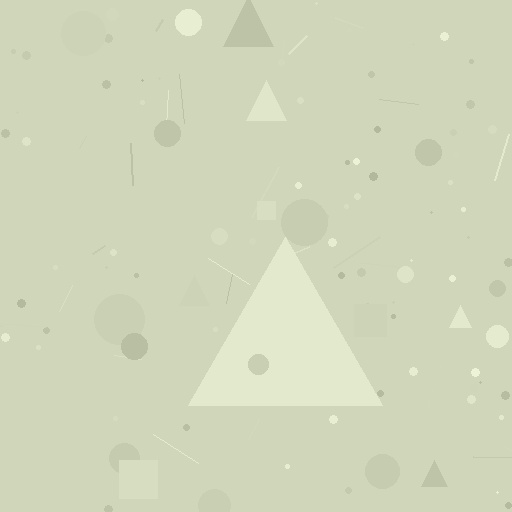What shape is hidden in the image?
A triangle is hidden in the image.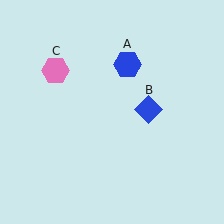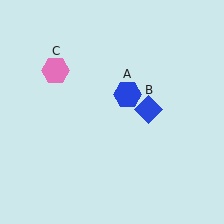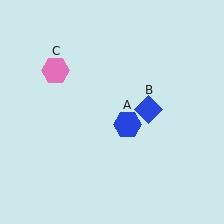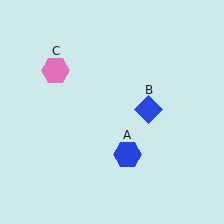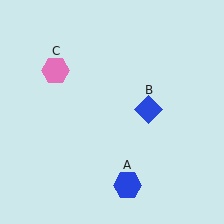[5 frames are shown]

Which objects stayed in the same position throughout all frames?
Blue diamond (object B) and pink hexagon (object C) remained stationary.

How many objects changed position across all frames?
1 object changed position: blue hexagon (object A).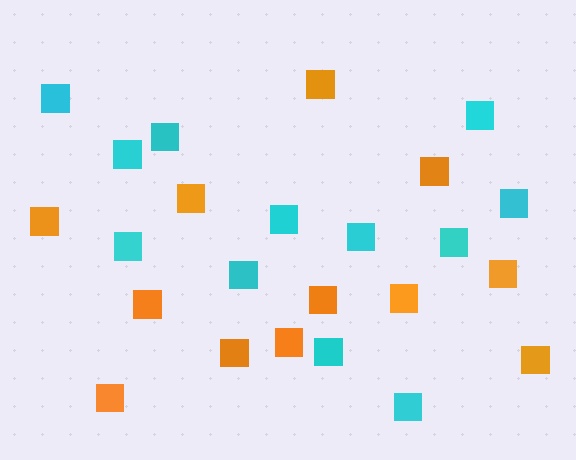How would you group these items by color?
There are 2 groups: one group of cyan squares (12) and one group of orange squares (12).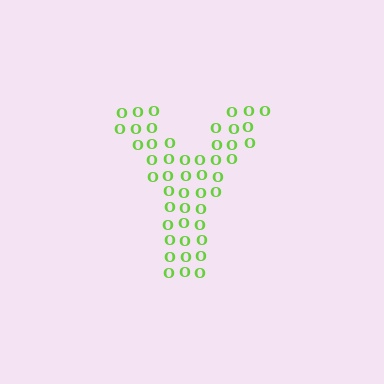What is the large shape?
The large shape is the letter Y.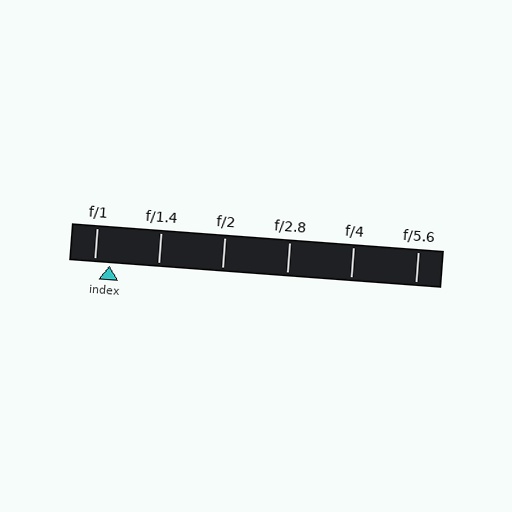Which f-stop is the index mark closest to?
The index mark is closest to f/1.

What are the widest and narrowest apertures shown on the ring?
The widest aperture shown is f/1 and the narrowest is f/5.6.